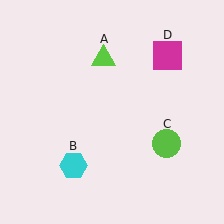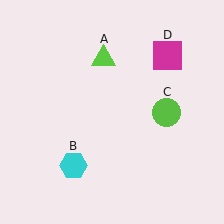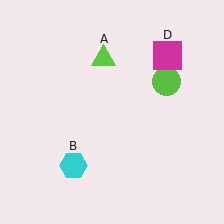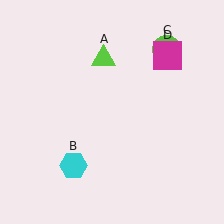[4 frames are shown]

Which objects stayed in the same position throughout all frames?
Lime triangle (object A) and cyan hexagon (object B) and magenta square (object D) remained stationary.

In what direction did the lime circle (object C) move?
The lime circle (object C) moved up.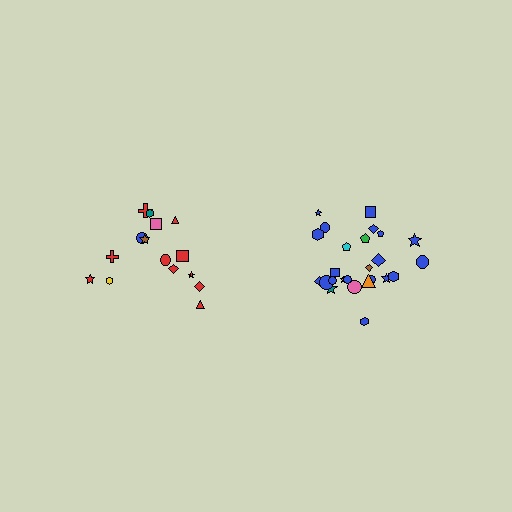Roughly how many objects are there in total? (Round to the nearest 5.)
Roughly 40 objects in total.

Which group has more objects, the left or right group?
The right group.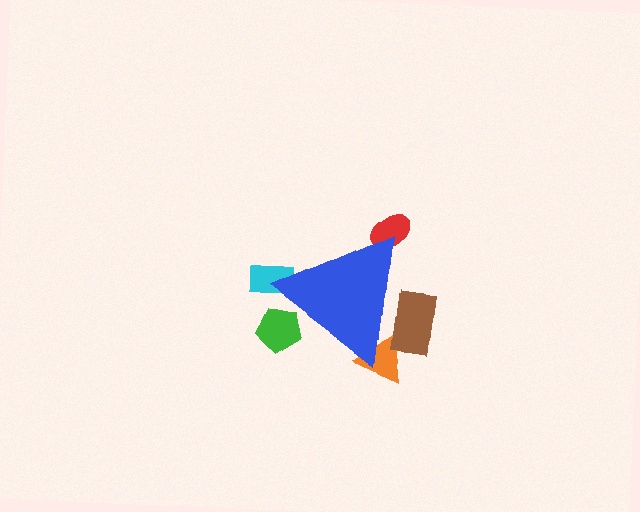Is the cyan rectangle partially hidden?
Yes, the cyan rectangle is partially hidden behind the blue triangle.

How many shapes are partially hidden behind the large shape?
5 shapes are partially hidden.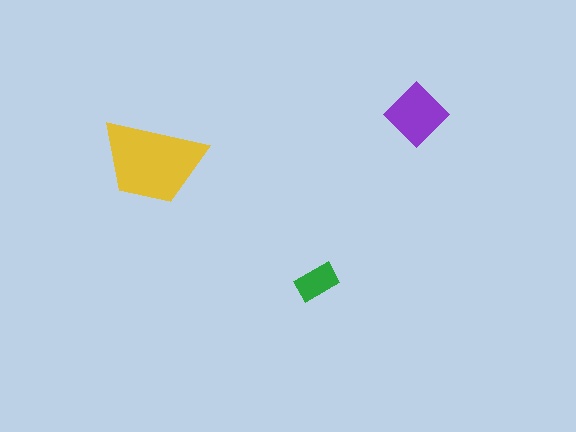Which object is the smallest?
The green rectangle.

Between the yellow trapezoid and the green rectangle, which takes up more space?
The yellow trapezoid.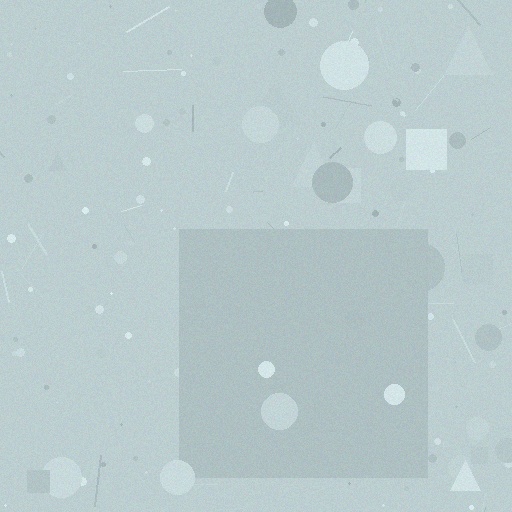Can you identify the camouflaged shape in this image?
The camouflaged shape is a square.